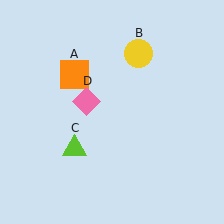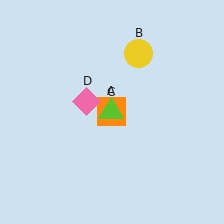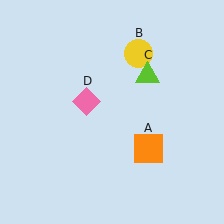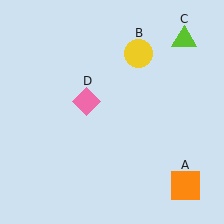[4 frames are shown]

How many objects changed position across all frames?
2 objects changed position: orange square (object A), lime triangle (object C).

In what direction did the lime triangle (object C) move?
The lime triangle (object C) moved up and to the right.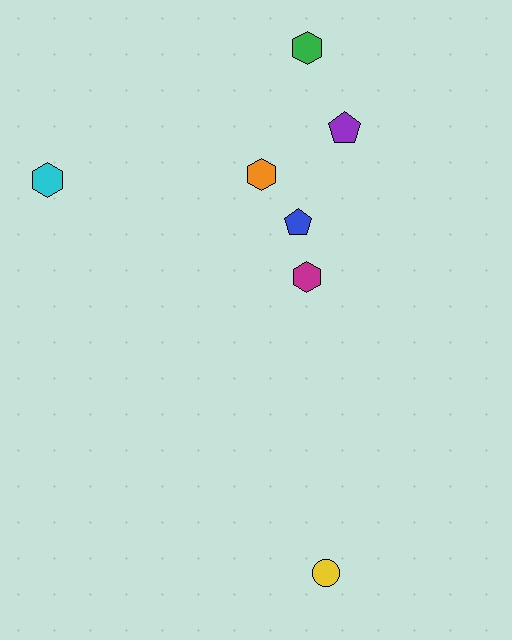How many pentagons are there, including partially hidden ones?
There are 2 pentagons.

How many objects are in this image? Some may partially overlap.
There are 7 objects.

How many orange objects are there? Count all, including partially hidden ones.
There is 1 orange object.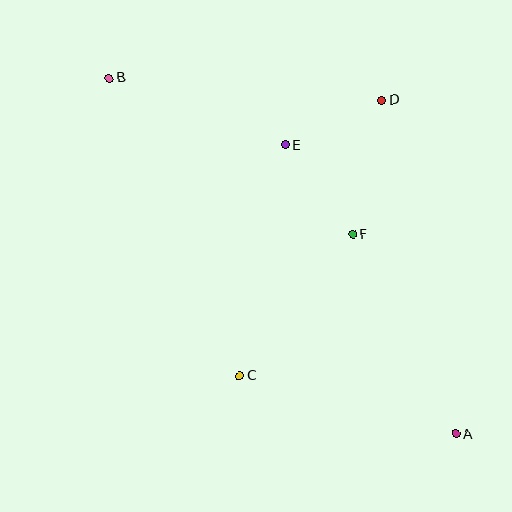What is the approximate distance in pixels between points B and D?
The distance between B and D is approximately 274 pixels.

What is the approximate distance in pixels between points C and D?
The distance between C and D is approximately 310 pixels.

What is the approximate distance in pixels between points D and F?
The distance between D and F is approximately 137 pixels.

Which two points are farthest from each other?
Points A and B are farthest from each other.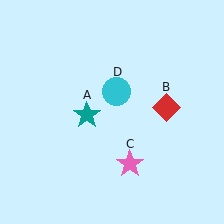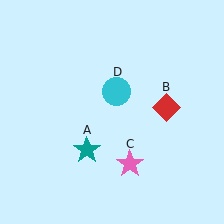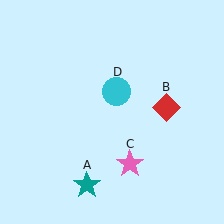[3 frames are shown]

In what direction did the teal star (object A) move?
The teal star (object A) moved down.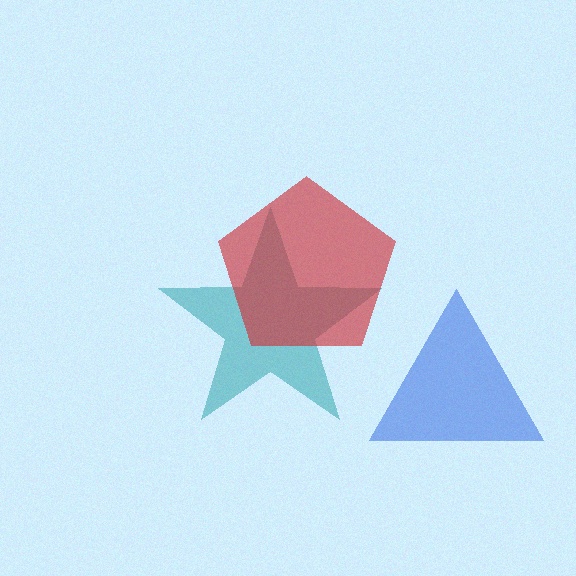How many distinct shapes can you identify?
There are 3 distinct shapes: a teal star, a red pentagon, a blue triangle.